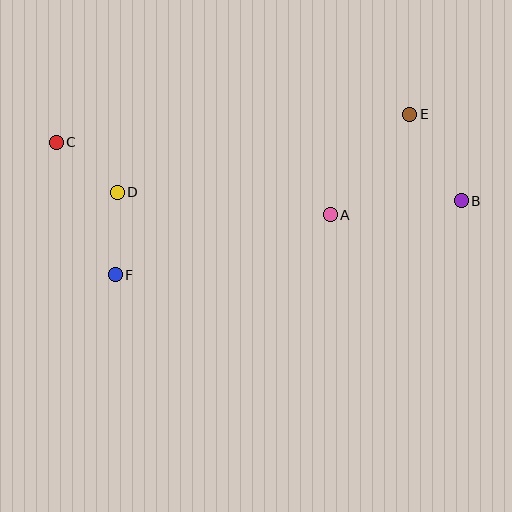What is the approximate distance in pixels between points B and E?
The distance between B and E is approximately 101 pixels.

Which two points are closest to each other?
Points C and D are closest to each other.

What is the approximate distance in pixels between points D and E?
The distance between D and E is approximately 302 pixels.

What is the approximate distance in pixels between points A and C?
The distance between A and C is approximately 283 pixels.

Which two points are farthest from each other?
Points B and C are farthest from each other.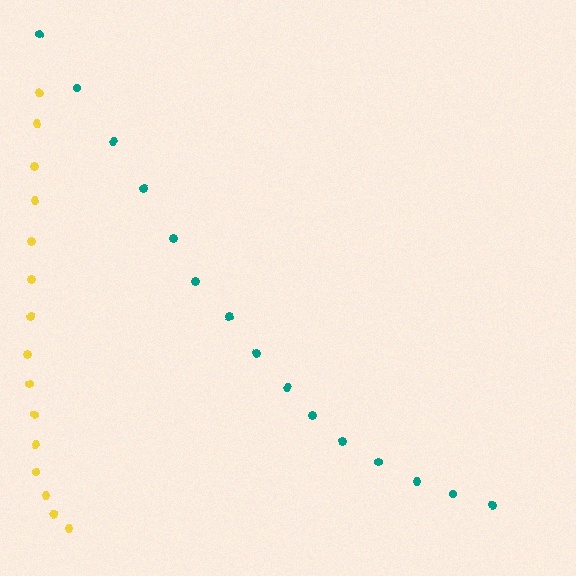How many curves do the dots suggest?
There are 2 distinct paths.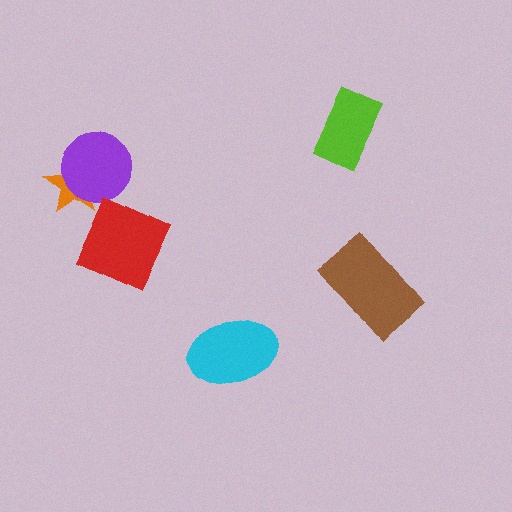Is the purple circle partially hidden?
No, no other shape covers it.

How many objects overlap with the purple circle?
1 object overlaps with the purple circle.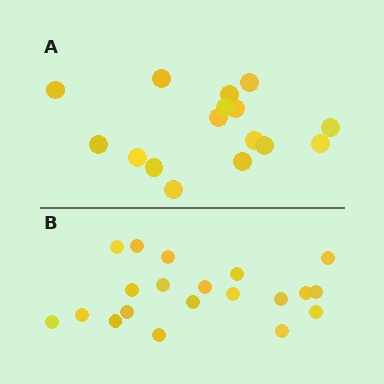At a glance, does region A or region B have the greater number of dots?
Region B (the bottom region) has more dots.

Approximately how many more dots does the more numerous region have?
Region B has about 4 more dots than region A.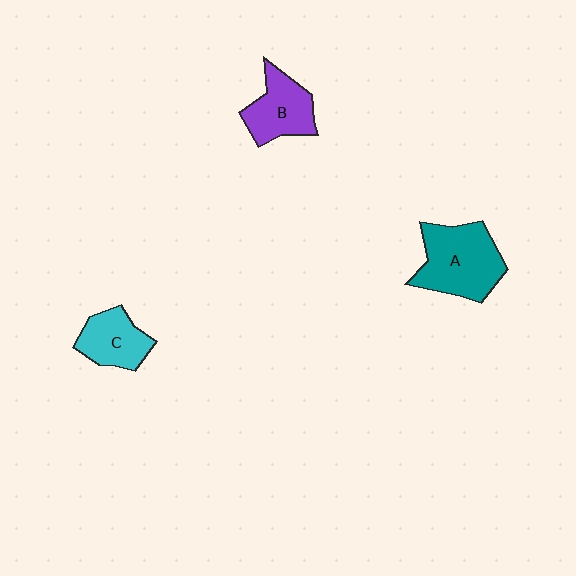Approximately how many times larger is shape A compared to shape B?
Approximately 1.4 times.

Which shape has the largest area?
Shape A (teal).